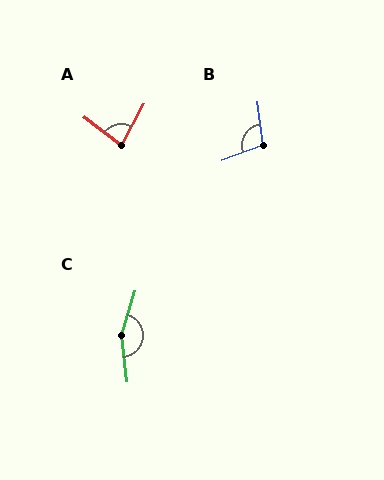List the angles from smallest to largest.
A (80°), B (103°), C (156°).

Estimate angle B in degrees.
Approximately 103 degrees.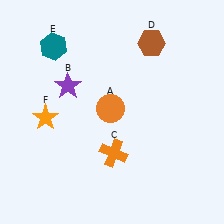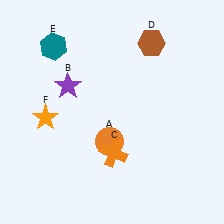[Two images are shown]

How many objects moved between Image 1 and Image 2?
1 object moved between the two images.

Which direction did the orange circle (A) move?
The orange circle (A) moved down.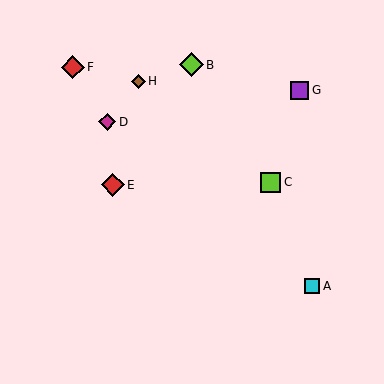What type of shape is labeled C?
Shape C is a lime square.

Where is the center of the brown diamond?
The center of the brown diamond is at (138, 81).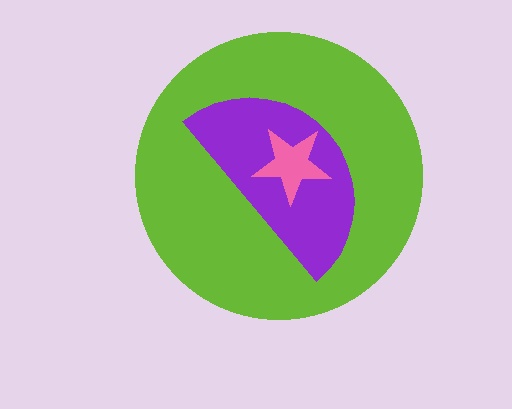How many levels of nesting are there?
3.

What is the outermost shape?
The lime circle.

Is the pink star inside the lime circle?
Yes.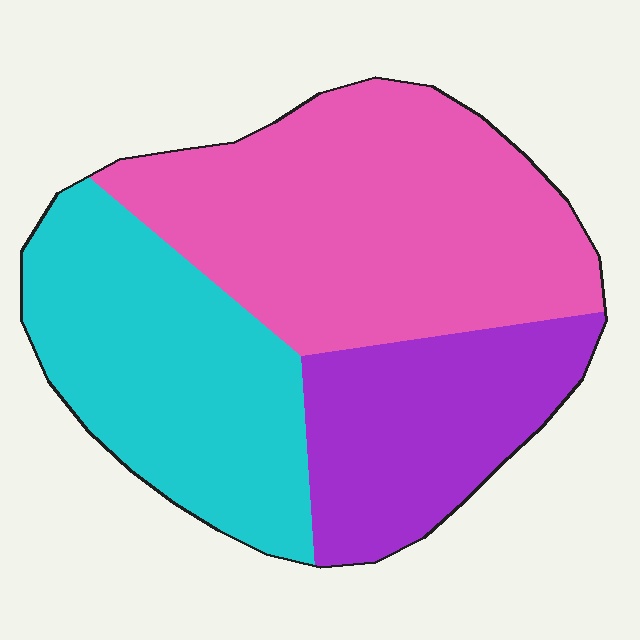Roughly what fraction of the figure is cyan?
Cyan covers around 30% of the figure.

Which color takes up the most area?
Pink, at roughly 45%.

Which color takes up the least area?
Purple, at roughly 25%.